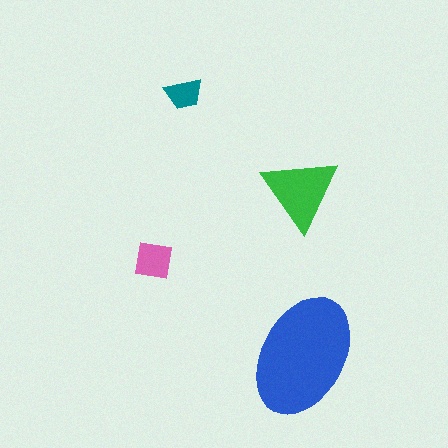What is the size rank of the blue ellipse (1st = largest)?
1st.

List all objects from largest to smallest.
The blue ellipse, the green triangle, the pink square, the teal trapezoid.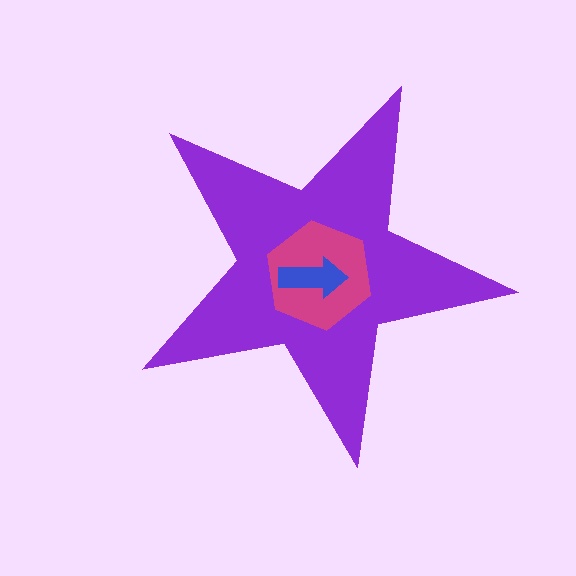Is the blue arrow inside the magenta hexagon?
Yes.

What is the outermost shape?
The purple star.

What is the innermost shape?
The blue arrow.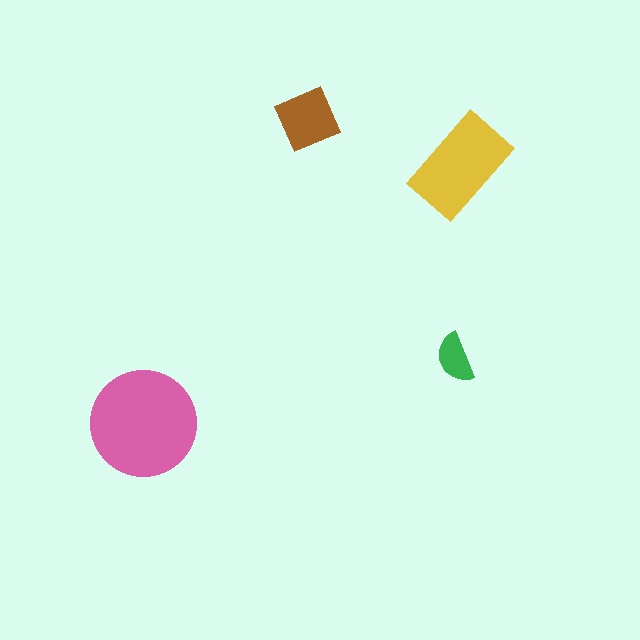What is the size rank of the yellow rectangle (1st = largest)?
2nd.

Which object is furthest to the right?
The yellow rectangle is rightmost.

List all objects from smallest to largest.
The green semicircle, the brown square, the yellow rectangle, the pink circle.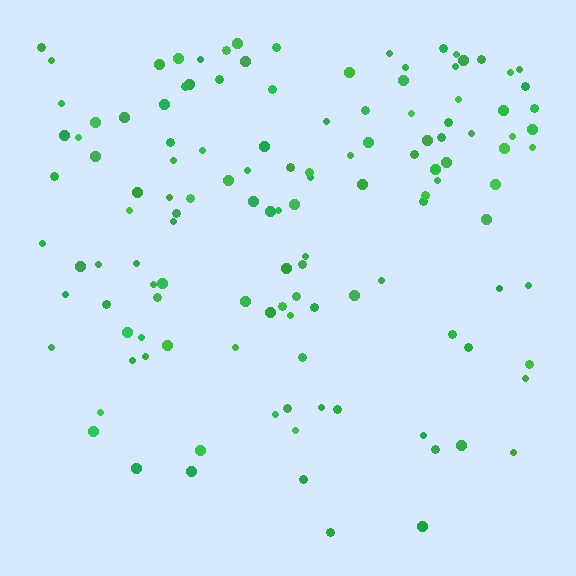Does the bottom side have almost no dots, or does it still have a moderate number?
Still a moderate number, just noticeably fewer than the top.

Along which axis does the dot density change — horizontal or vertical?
Vertical.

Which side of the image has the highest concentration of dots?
The top.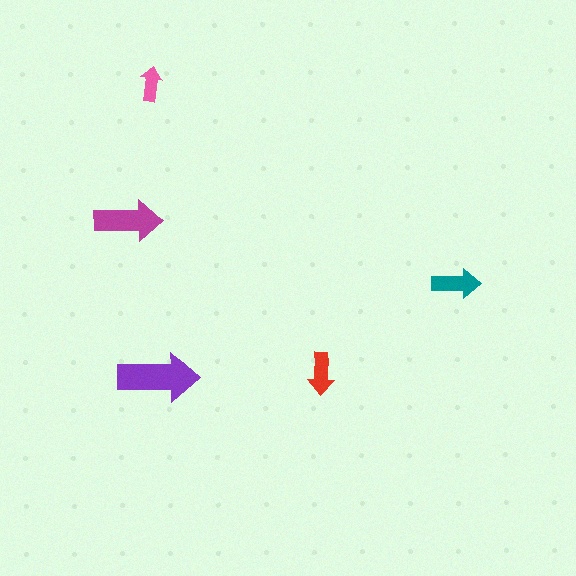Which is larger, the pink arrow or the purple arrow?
The purple one.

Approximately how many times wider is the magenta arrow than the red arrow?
About 1.5 times wider.